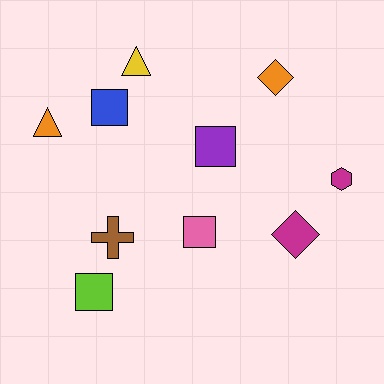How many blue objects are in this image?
There is 1 blue object.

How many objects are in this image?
There are 10 objects.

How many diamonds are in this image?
There are 2 diamonds.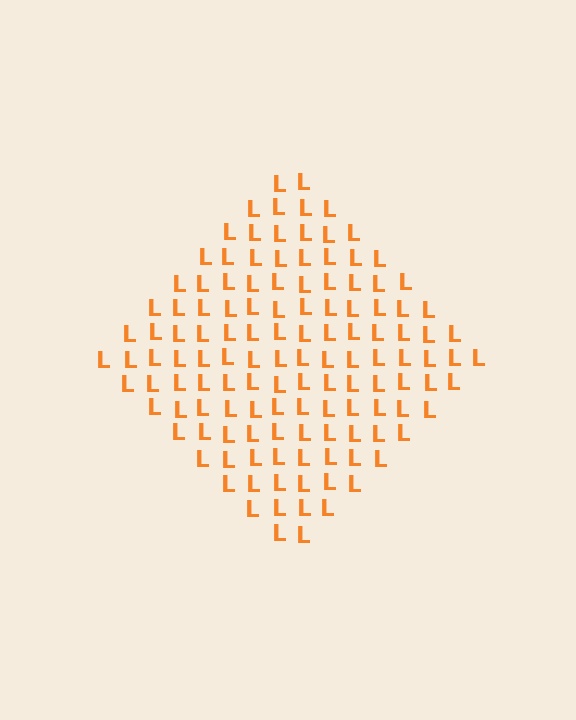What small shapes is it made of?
It is made of small letter L's.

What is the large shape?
The large shape is a diamond.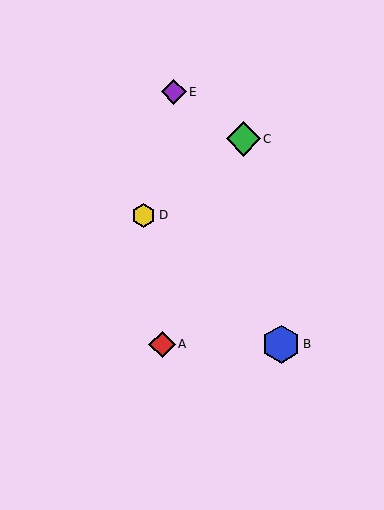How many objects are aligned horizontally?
2 objects (A, B) are aligned horizontally.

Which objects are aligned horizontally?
Objects A, B are aligned horizontally.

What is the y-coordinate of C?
Object C is at y≈139.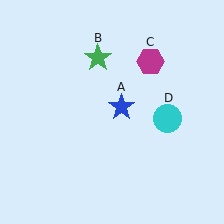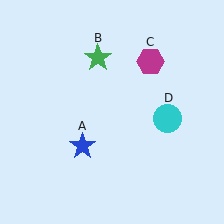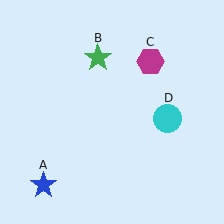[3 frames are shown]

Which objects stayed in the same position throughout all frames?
Green star (object B) and magenta hexagon (object C) and cyan circle (object D) remained stationary.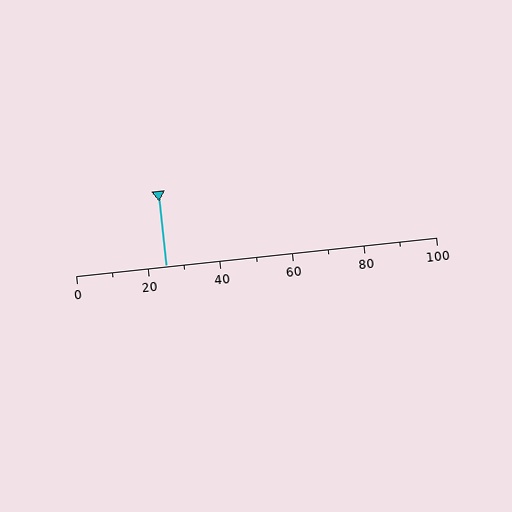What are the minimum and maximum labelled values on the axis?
The axis runs from 0 to 100.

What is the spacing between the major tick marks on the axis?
The major ticks are spaced 20 apart.